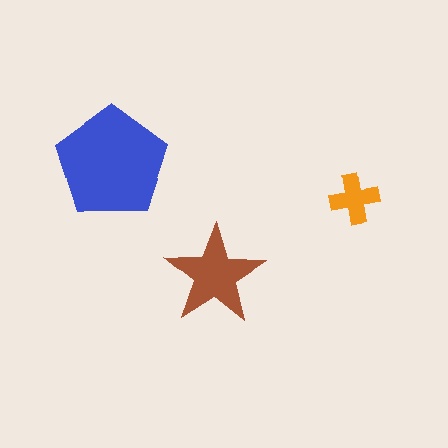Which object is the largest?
The blue pentagon.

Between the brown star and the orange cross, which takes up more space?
The brown star.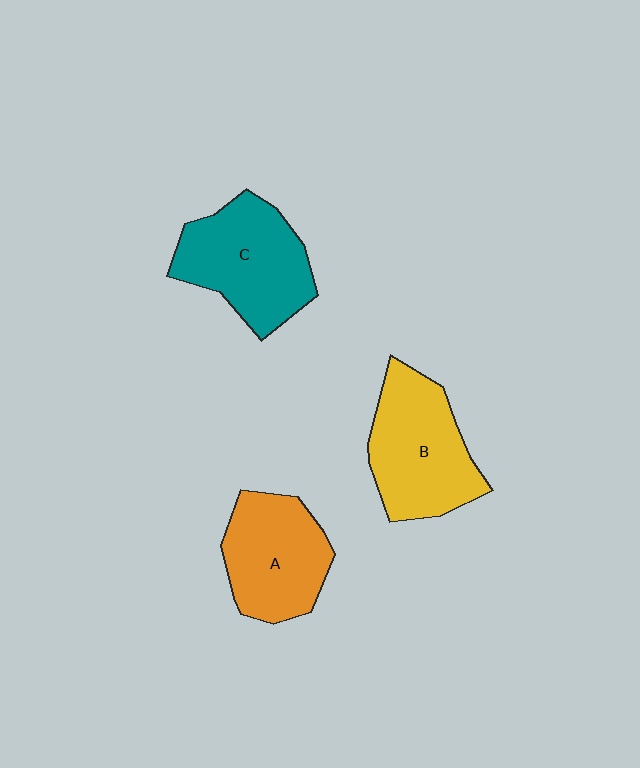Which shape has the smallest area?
Shape A (orange).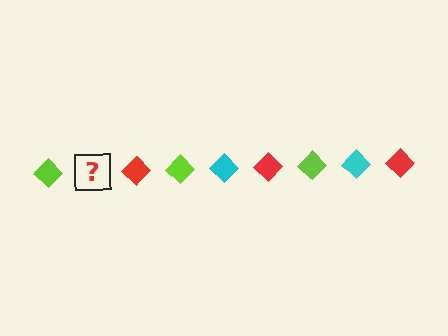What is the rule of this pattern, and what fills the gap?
The rule is that the pattern cycles through lime, cyan, red diamonds. The gap should be filled with a cyan diamond.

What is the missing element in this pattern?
The missing element is a cyan diamond.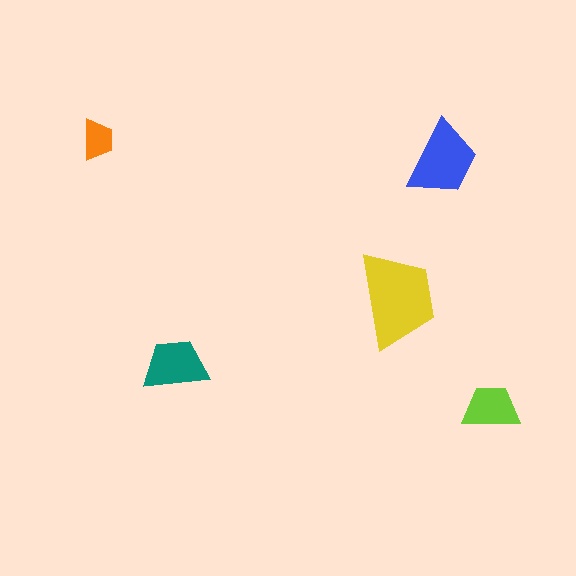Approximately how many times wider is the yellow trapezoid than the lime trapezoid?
About 1.5 times wider.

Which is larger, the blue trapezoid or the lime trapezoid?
The blue one.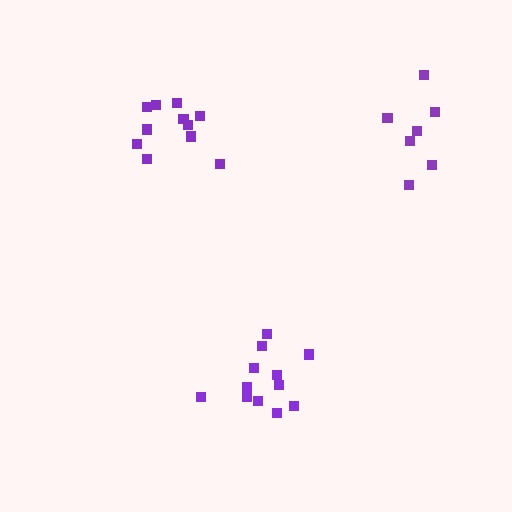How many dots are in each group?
Group 1: 7 dots, Group 2: 11 dots, Group 3: 12 dots (30 total).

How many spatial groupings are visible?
There are 3 spatial groupings.